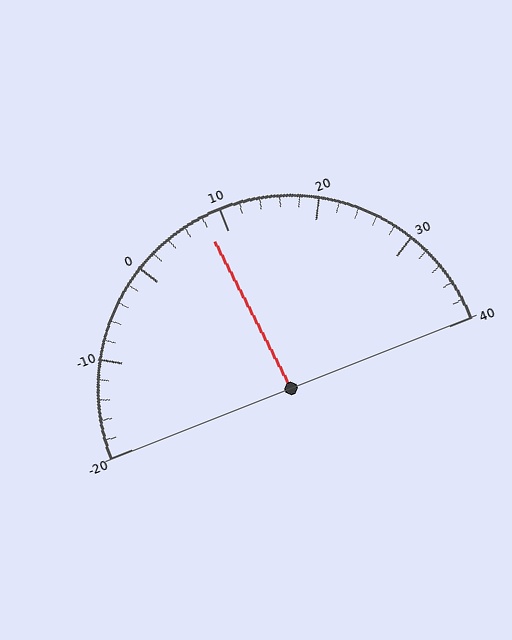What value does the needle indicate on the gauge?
The needle indicates approximately 8.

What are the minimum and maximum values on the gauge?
The gauge ranges from -20 to 40.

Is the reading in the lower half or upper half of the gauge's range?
The reading is in the lower half of the range (-20 to 40).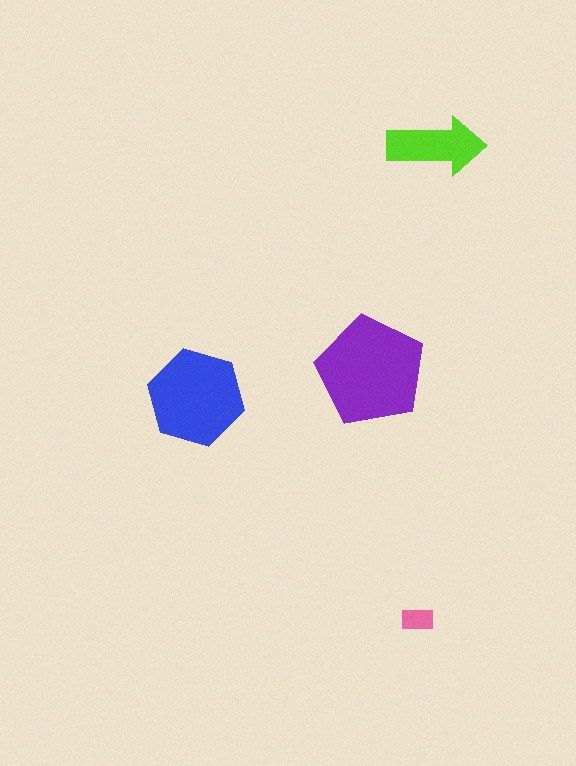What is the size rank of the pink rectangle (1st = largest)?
4th.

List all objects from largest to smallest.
The purple pentagon, the blue hexagon, the lime arrow, the pink rectangle.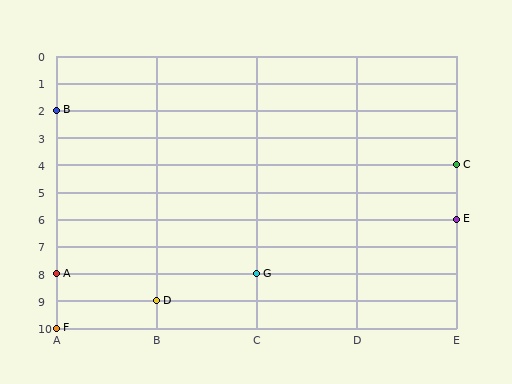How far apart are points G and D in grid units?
Points G and D are 1 column and 1 row apart (about 1.4 grid units diagonally).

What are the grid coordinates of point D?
Point D is at grid coordinates (B, 9).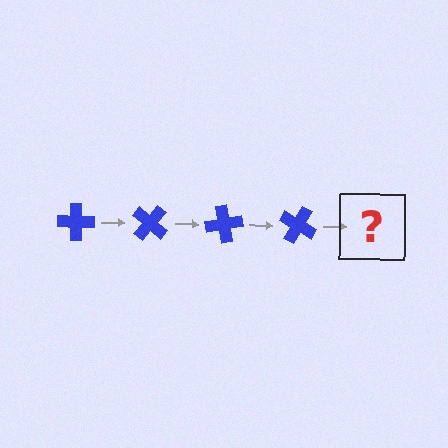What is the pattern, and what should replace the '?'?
The pattern is that the cross rotates 40 degrees each step. The '?' should be a blue cross rotated 160 degrees.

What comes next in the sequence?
The next element should be a blue cross rotated 160 degrees.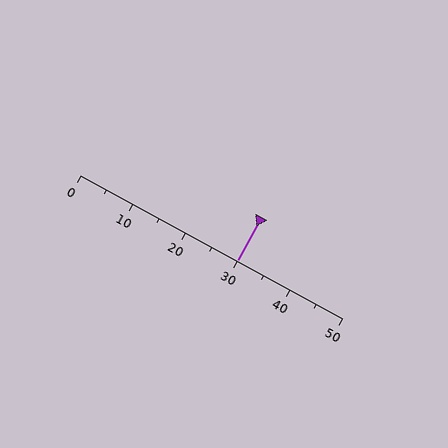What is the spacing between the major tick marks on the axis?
The major ticks are spaced 10 apart.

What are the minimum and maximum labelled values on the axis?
The axis runs from 0 to 50.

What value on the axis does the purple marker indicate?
The marker indicates approximately 30.